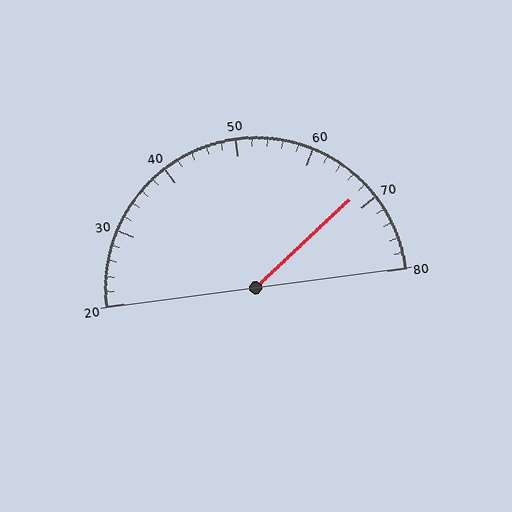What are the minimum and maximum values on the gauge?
The gauge ranges from 20 to 80.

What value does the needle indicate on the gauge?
The needle indicates approximately 68.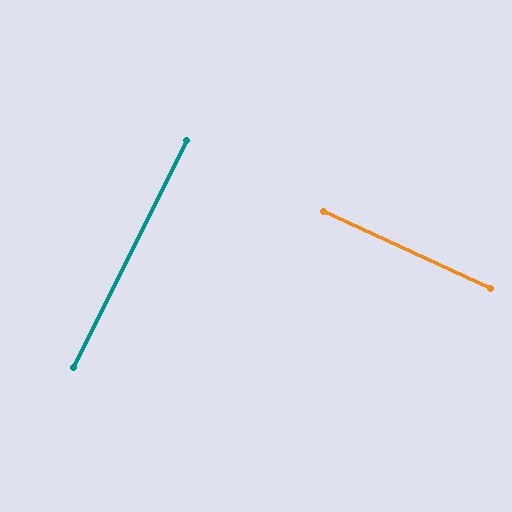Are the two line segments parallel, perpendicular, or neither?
Perpendicular — they meet at approximately 88°.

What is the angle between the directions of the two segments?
Approximately 88 degrees.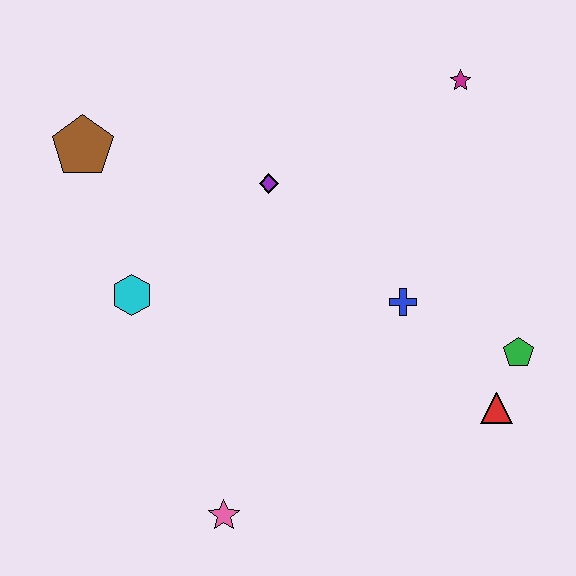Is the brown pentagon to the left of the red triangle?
Yes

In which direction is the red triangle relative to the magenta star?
The red triangle is below the magenta star.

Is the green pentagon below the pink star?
No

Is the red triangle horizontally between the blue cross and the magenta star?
No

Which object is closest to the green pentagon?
The red triangle is closest to the green pentagon.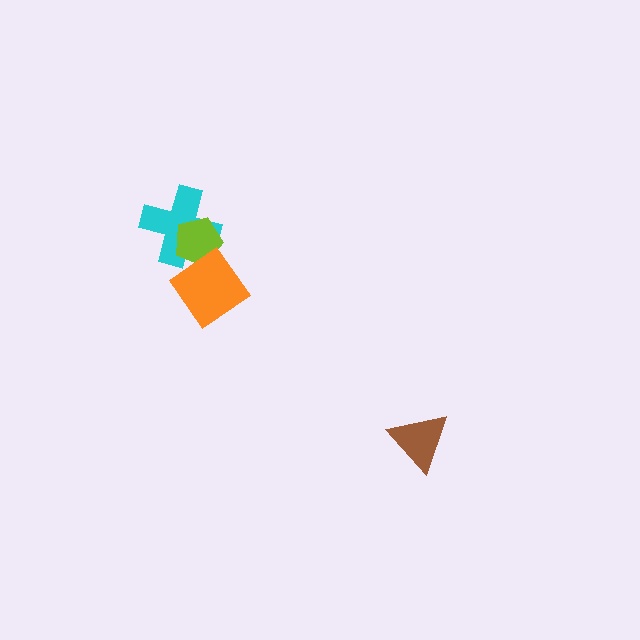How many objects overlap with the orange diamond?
2 objects overlap with the orange diamond.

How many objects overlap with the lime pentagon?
2 objects overlap with the lime pentagon.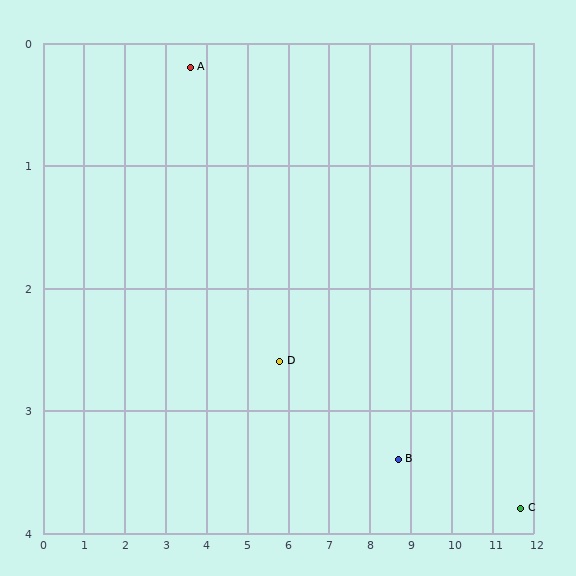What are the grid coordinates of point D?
Point D is at approximately (5.8, 2.6).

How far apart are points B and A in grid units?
Points B and A are about 6.0 grid units apart.